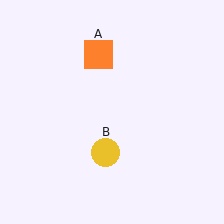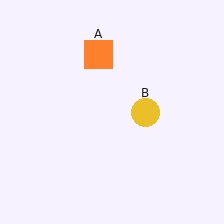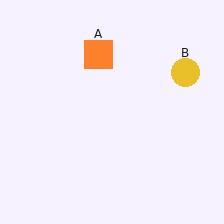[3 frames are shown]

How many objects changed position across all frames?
1 object changed position: yellow circle (object B).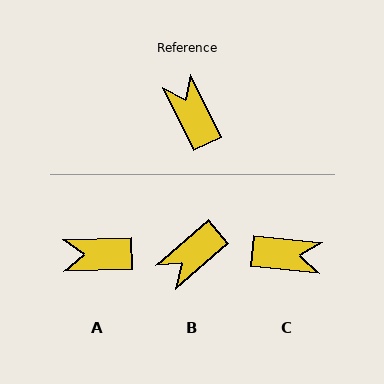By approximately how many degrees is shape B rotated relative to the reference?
Approximately 105 degrees counter-clockwise.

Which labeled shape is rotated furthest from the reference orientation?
C, about 122 degrees away.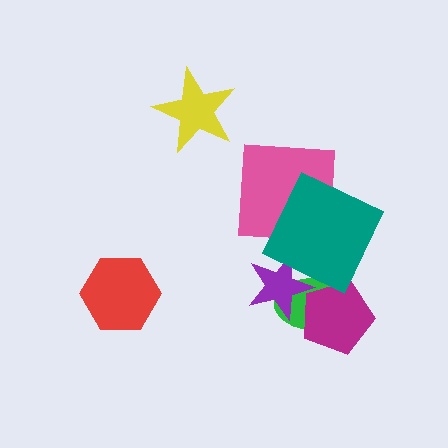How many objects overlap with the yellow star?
0 objects overlap with the yellow star.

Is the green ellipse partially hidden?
Yes, it is partially covered by another shape.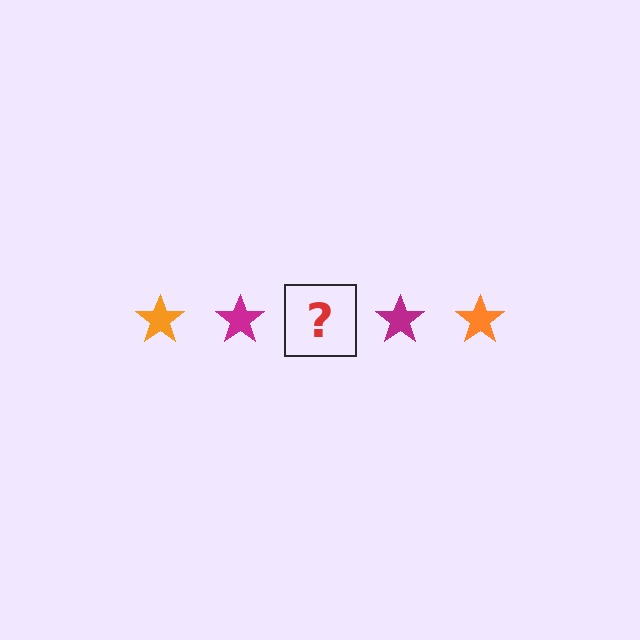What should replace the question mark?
The question mark should be replaced with an orange star.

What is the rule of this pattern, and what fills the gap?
The rule is that the pattern cycles through orange, magenta stars. The gap should be filled with an orange star.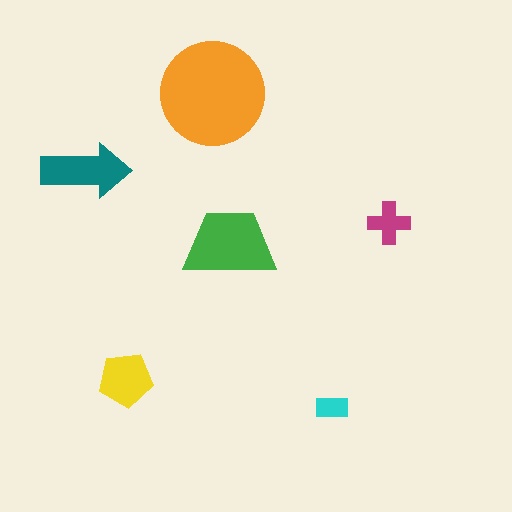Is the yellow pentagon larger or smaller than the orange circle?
Smaller.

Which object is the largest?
The orange circle.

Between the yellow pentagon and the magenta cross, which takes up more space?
The yellow pentagon.